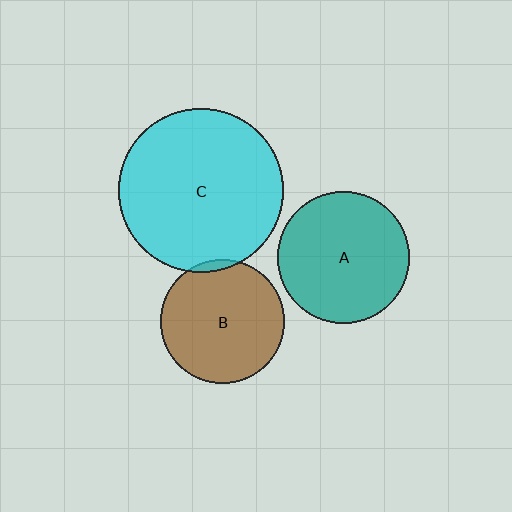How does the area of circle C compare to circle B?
Approximately 1.8 times.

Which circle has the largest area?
Circle C (cyan).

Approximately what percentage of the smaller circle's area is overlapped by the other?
Approximately 5%.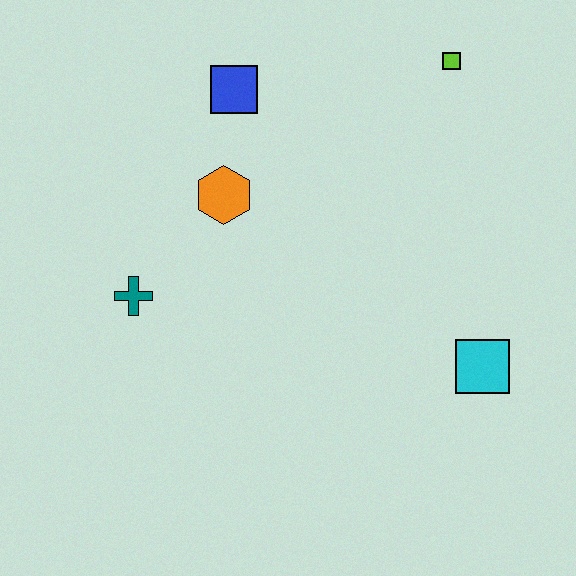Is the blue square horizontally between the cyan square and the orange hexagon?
Yes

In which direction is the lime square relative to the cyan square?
The lime square is above the cyan square.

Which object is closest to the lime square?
The blue square is closest to the lime square.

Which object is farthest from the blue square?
The cyan square is farthest from the blue square.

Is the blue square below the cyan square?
No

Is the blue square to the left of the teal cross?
No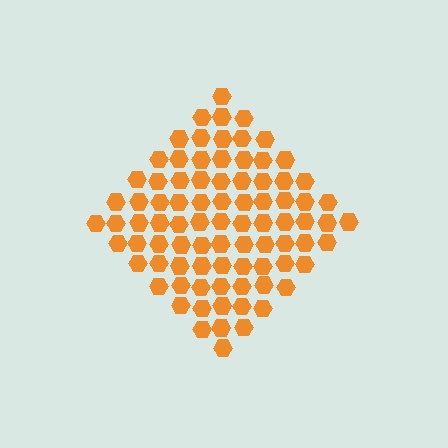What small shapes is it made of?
It is made of small hexagons.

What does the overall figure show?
The overall figure shows a diamond.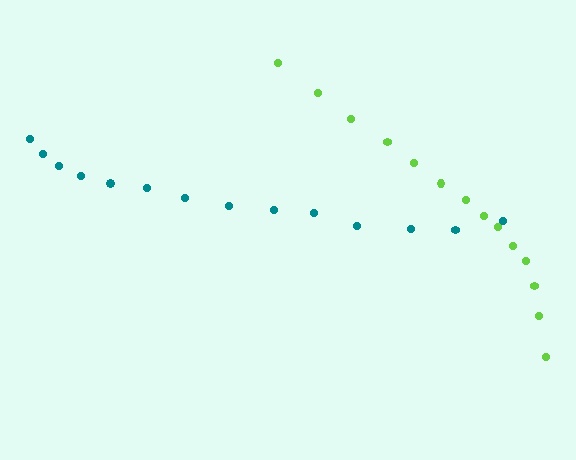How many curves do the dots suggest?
There are 2 distinct paths.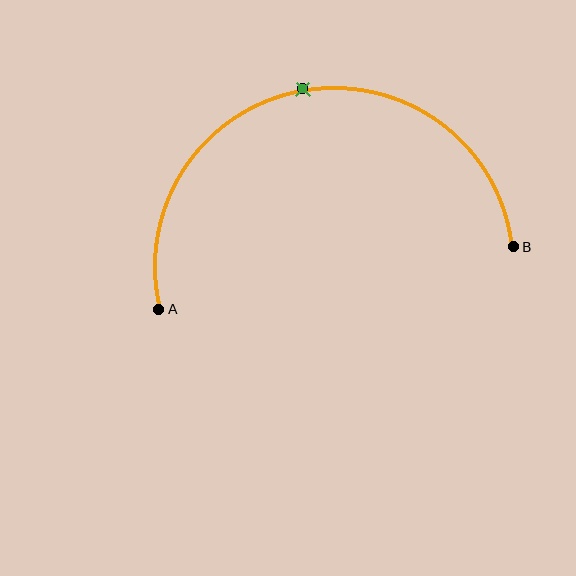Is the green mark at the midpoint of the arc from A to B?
Yes. The green mark lies on the arc at equal arc-length from both A and B — it is the arc midpoint.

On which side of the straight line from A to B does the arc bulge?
The arc bulges above the straight line connecting A and B.